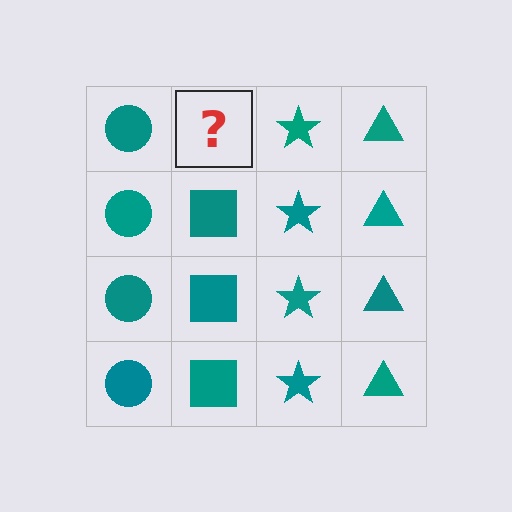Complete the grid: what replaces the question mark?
The question mark should be replaced with a teal square.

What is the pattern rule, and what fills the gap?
The rule is that each column has a consistent shape. The gap should be filled with a teal square.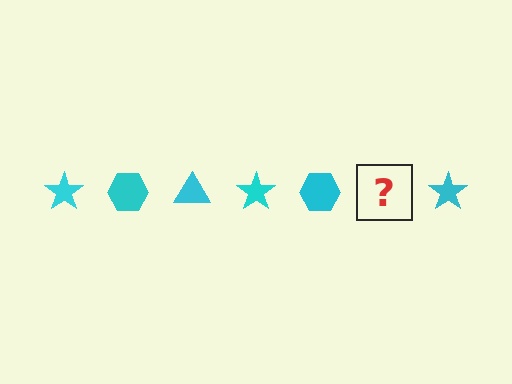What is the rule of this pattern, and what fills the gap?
The rule is that the pattern cycles through star, hexagon, triangle shapes in cyan. The gap should be filled with a cyan triangle.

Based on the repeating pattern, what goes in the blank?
The blank should be a cyan triangle.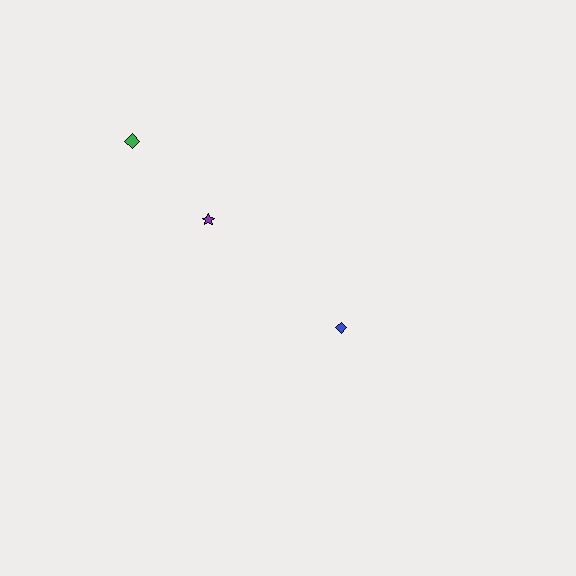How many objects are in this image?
There are 3 objects.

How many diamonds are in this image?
There are 2 diamonds.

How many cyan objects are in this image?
There are no cyan objects.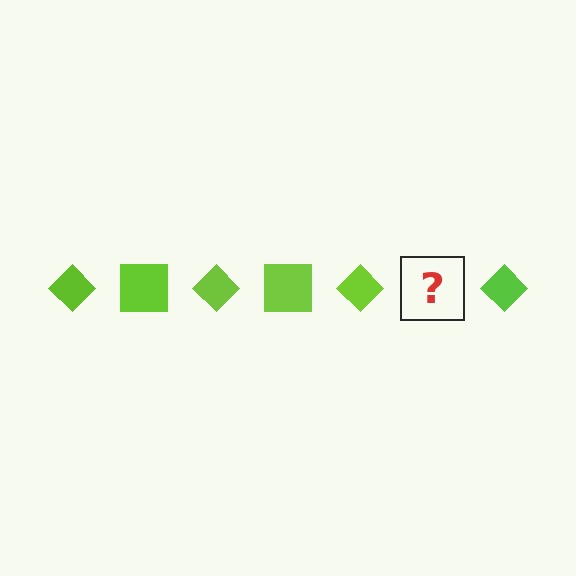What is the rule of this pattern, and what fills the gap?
The rule is that the pattern cycles through diamond, square shapes in lime. The gap should be filled with a lime square.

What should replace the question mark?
The question mark should be replaced with a lime square.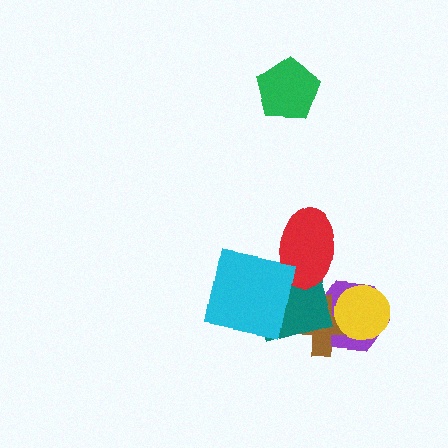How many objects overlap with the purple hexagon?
3 objects overlap with the purple hexagon.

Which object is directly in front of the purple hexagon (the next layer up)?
The brown cross is directly in front of the purple hexagon.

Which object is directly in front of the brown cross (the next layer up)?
The yellow circle is directly in front of the brown cross.